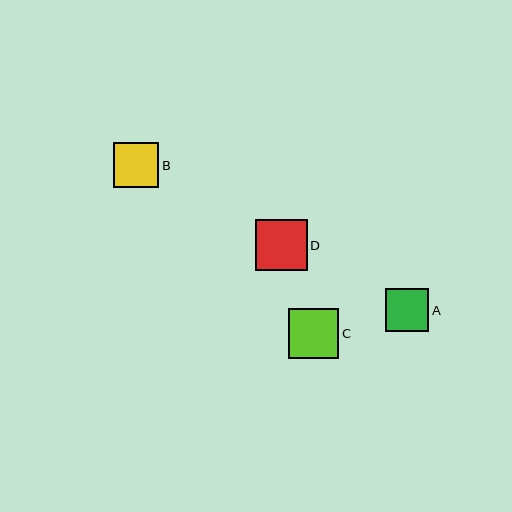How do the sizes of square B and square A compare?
Square B and square A are approximately the same size.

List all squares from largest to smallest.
From largest to smallest: D, C, B, A.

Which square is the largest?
Square D is the largest with a size of approximately 51 pixels.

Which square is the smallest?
Square A is the smallest with a size of approximately 43 pixels.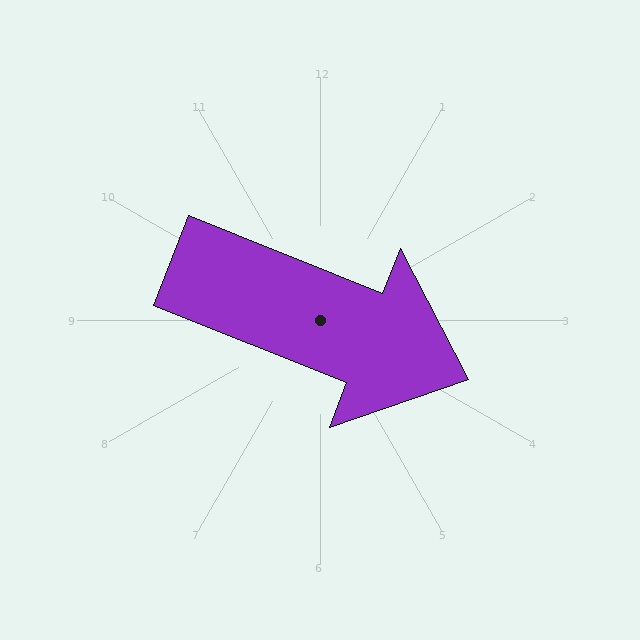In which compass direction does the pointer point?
East.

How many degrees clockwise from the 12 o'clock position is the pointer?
Approximately 112 degrees.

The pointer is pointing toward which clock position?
Roughly 4 o'clock.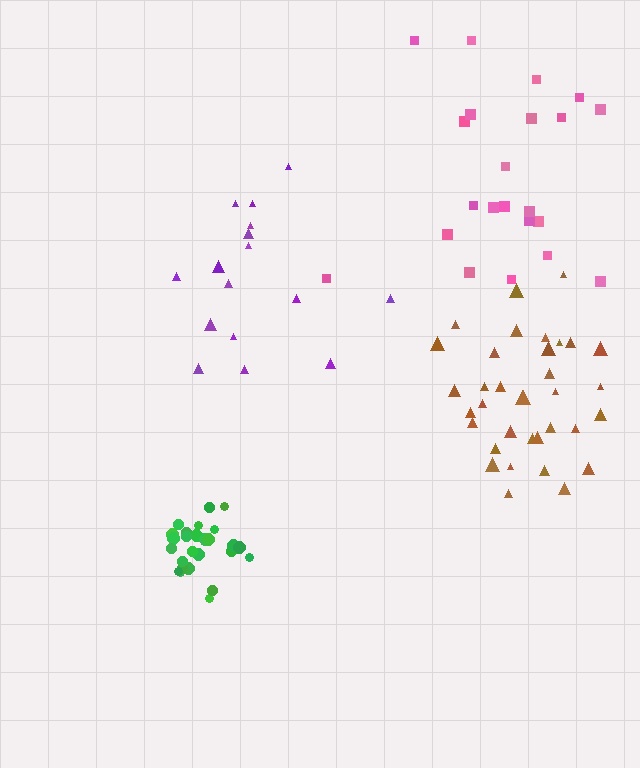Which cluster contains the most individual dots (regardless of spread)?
Brown (35).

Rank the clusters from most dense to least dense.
green, brown, purple, pink.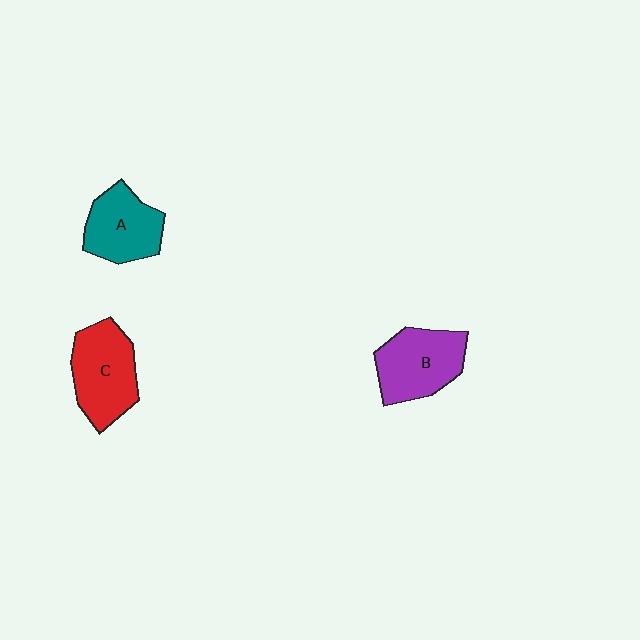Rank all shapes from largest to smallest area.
From largest to smallest: C (red), B (purple), A (teal).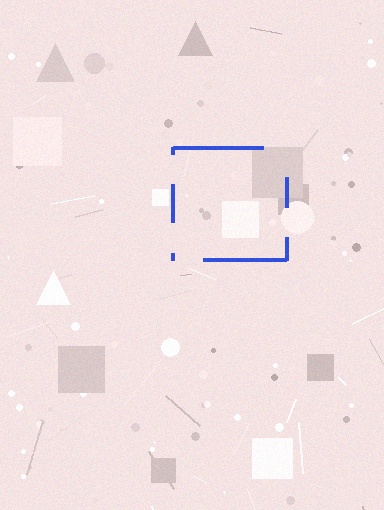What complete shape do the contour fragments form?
The contour fragments form a square.